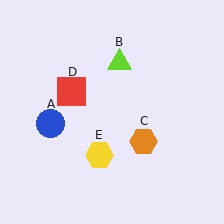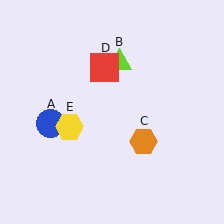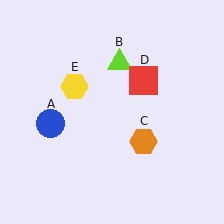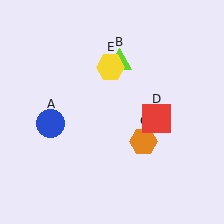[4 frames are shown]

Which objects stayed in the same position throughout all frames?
Blue circle (object A) and lime triangle (object B) and orange hexagon (object C) remained stationary.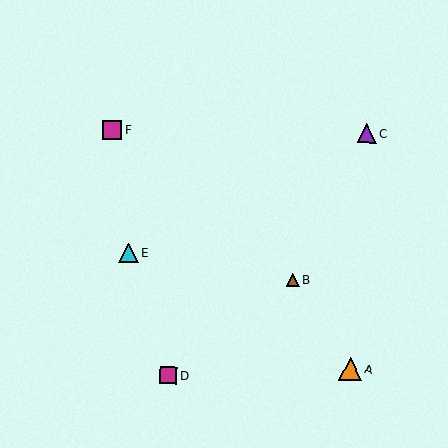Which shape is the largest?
The orange triangle (labeled A) is the largest.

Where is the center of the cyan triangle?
The center of the cyan triangle is at (128, 253).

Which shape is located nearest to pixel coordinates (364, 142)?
The purple triangle (labeled C) at (367, 134) is nearest to that location.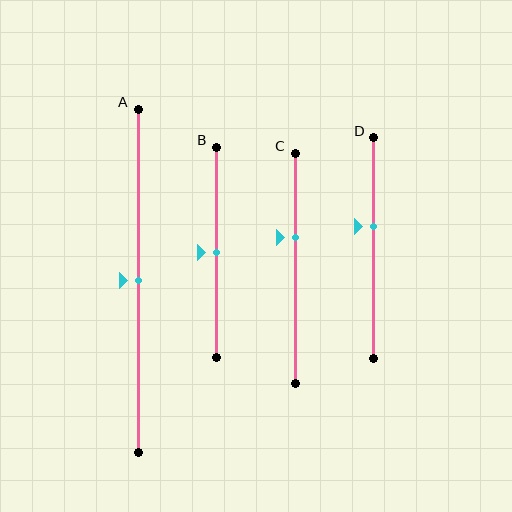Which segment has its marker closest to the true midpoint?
Segment A has its marker closest to the true midpoint.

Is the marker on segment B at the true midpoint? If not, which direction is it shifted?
Yes, the marker on segment B is at the true midpoint.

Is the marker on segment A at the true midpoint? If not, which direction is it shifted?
Yes, the marker on segment A is at the true midpoint.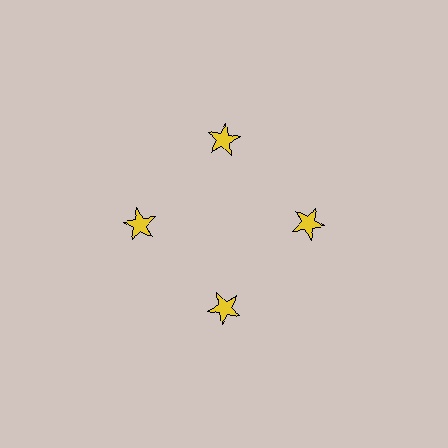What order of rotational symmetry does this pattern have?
This pattern has 4-fold rotational symmetry.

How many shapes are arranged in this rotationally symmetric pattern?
There are 4 shapes, arranged in 4 groups of 1.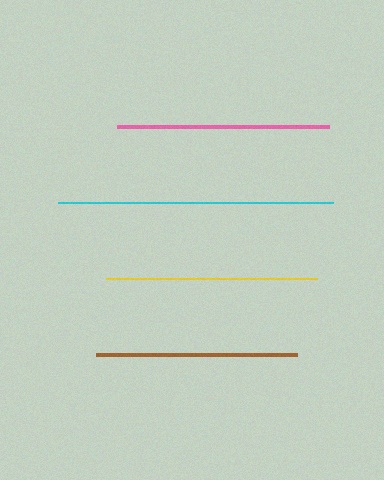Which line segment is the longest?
The cyan line is the longest at approximately 274 pixels.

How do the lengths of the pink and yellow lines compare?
The pink and yellow lines are approximately the same length.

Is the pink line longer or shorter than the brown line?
The pink line is longer than the brown line.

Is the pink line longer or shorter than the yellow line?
The pink line is longer than the yellow line.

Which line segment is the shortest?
The brown line is the shortest at approximately 201 pixels.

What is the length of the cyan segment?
The cyan segment is approximately 274 pixels long.